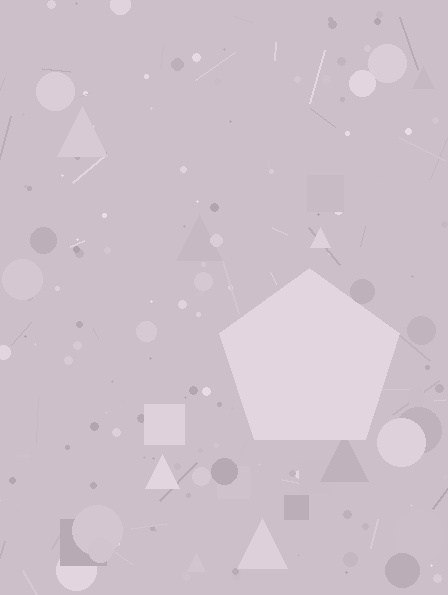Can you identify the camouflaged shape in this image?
The camouflaged shape is a pentagon.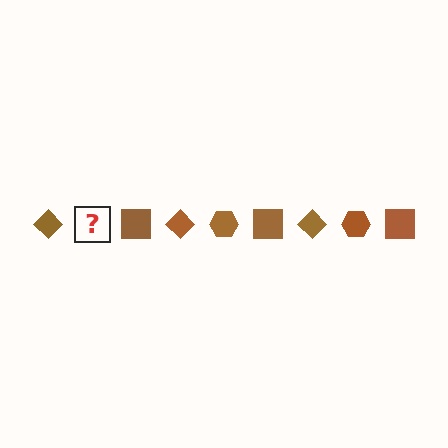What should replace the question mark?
The question mark should be replaced with a brown hexagon.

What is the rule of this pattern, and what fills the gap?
The rule is that the pattern cycles through diamond, hexagon, square shapes in brown. The gap should be filled with a brown hexagon.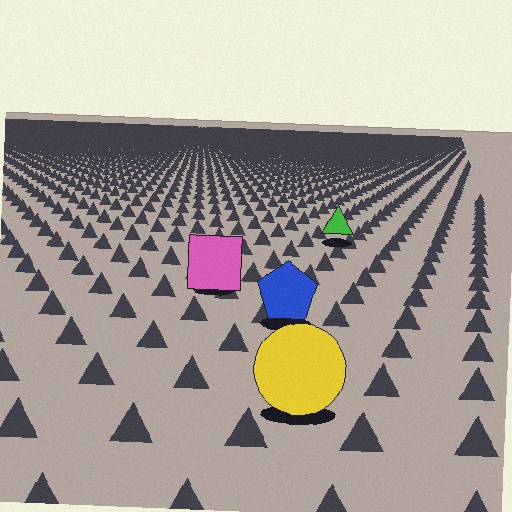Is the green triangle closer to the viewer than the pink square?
No. The pink square is closer — you can tell from the texture gradient: the ground texture is coarser near it.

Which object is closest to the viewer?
The yellow circle is closest. The texture marks near it are larger and more spread out.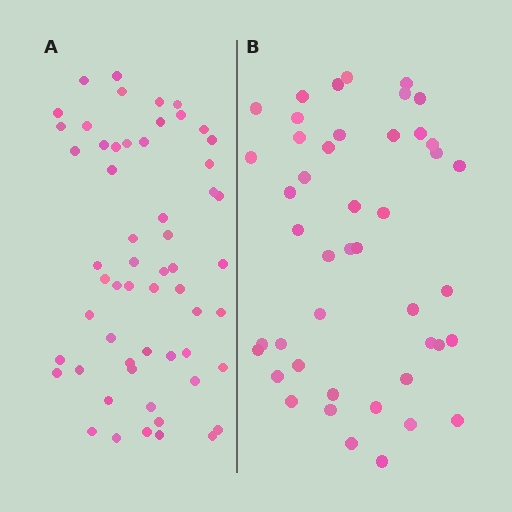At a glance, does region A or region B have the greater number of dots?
Region A (the left region) has more dots.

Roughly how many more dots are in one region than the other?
Region A has roughly 12 or so more dots than region B.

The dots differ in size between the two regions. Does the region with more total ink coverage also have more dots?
No. Region B has more total ink coverage because its dots are larger, but region A actually contains more individual dots. Total area can be misleading — the number of items is what matters here.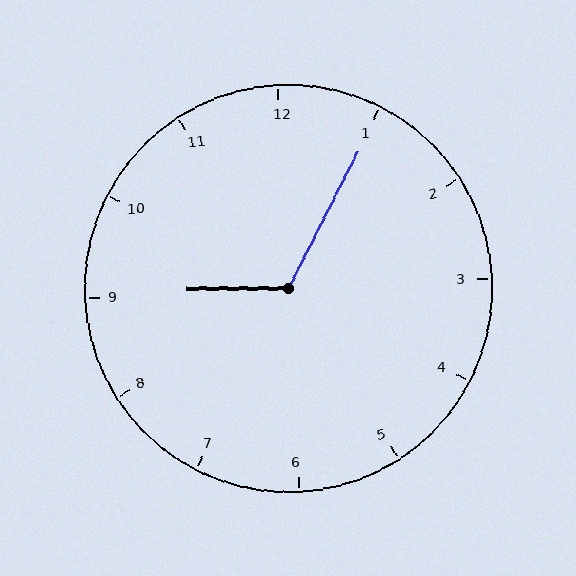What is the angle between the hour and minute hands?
Approximately 118 degrees.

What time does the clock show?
9:05.